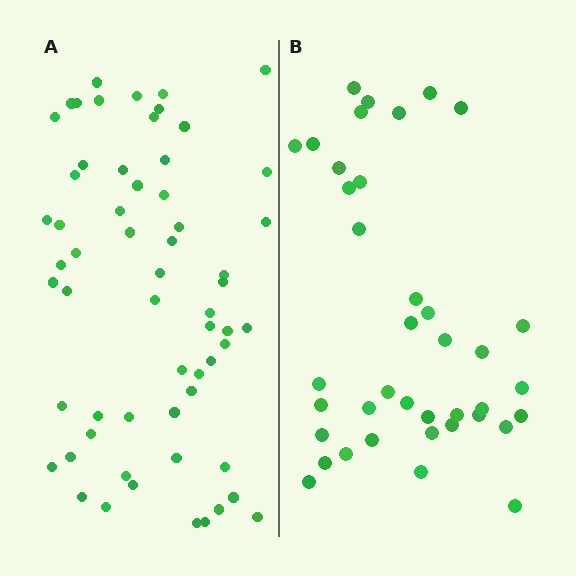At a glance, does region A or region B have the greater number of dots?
Region A (the left region) has more dots.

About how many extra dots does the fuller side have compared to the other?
Region A has approximately 20 more dots than region B.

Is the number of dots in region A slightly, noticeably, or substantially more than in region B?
Region A has substantially more. The ratio is roughly 1.5 to 1.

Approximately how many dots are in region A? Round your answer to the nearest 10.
About 60 dots.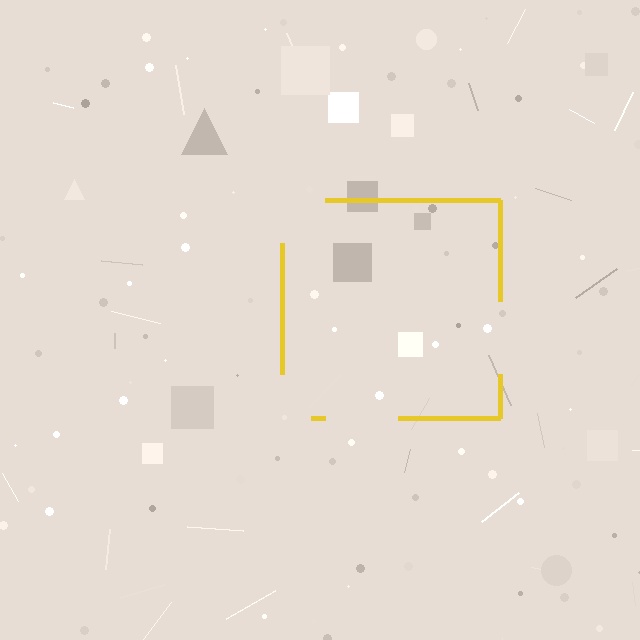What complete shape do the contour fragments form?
The contour fragments form a square.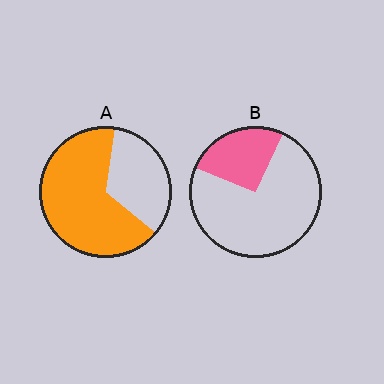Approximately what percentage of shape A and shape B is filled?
A is approximately 65% and B is approximately 25%.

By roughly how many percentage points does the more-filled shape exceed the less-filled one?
By roughly 40 percentage points (A over B).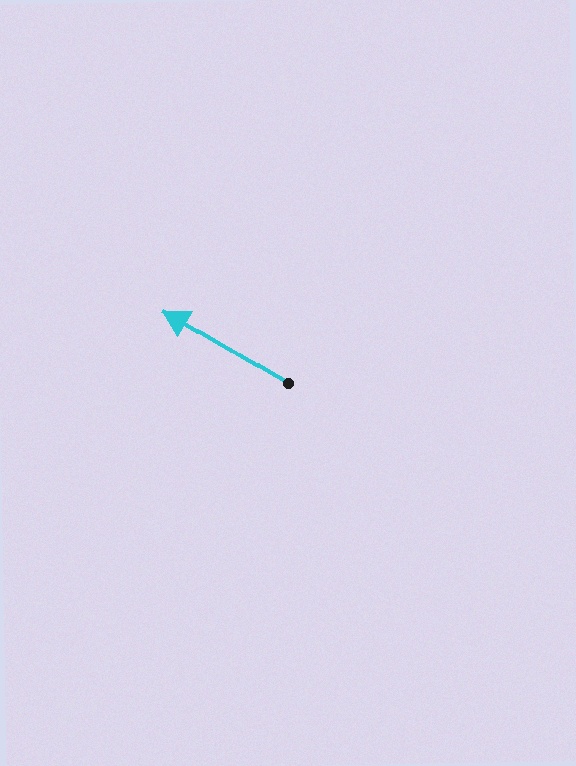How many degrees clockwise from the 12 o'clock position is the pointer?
Approximately 301 degrees.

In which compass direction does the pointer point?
Northwest.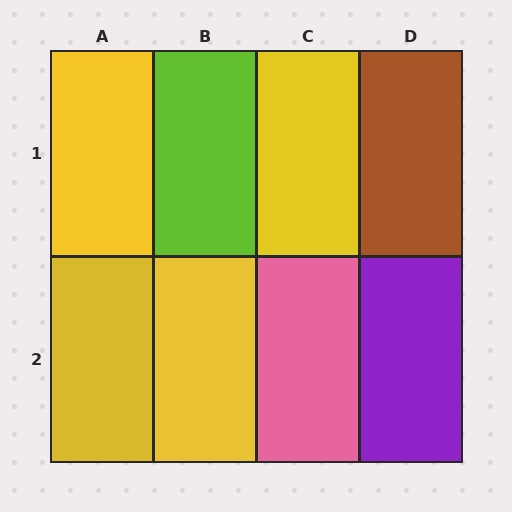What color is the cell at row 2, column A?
Yellow.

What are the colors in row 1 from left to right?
Yellow, lime, yellow, brown.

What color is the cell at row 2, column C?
Pink.